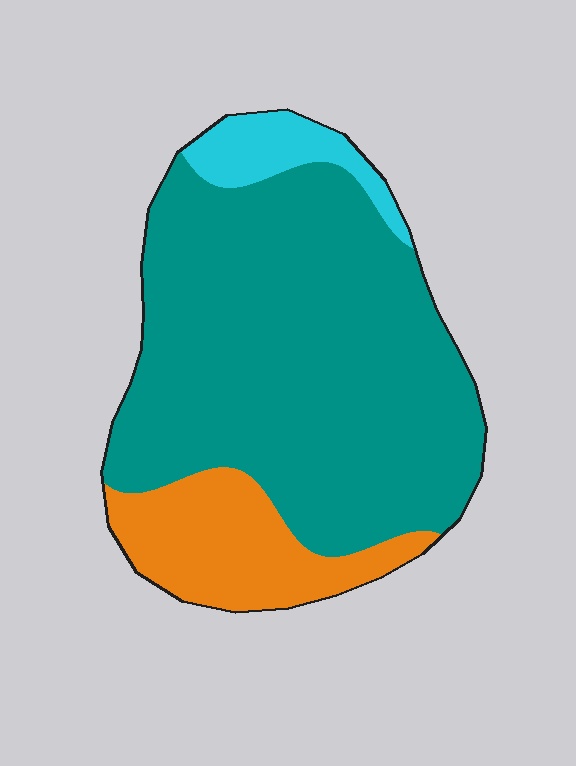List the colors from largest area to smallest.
From largest to smallest: teal, orange, cyan.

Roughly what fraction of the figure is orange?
Orange covers 18% of the figure.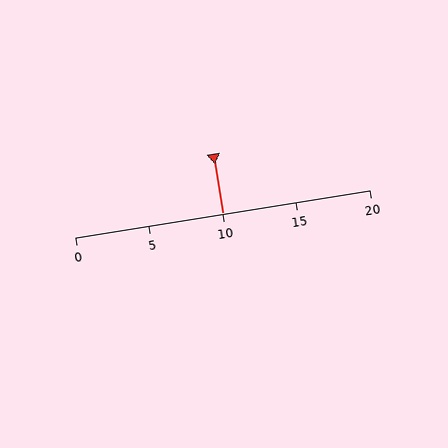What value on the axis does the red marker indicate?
The marker indicates approximately 10.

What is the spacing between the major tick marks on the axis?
The major ticks are spaced 5 apart.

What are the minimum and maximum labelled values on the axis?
The axis runs from 0 to 20.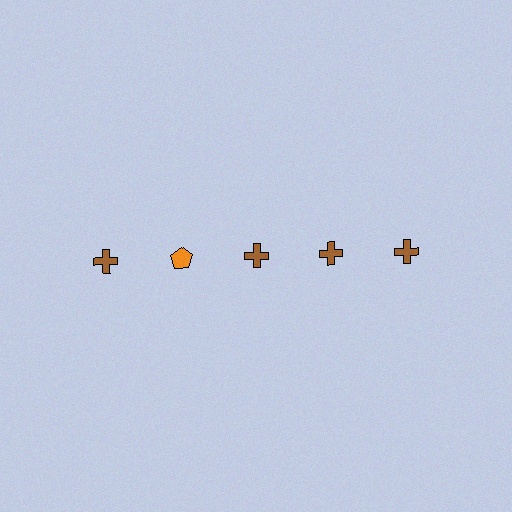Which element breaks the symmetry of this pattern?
The orange pentagon in the top row, second from left column breaks the symmetry. All other shapes are brown crosses.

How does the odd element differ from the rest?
It differs in both color (orange instead of brown) and shape (pentagon instead of cross).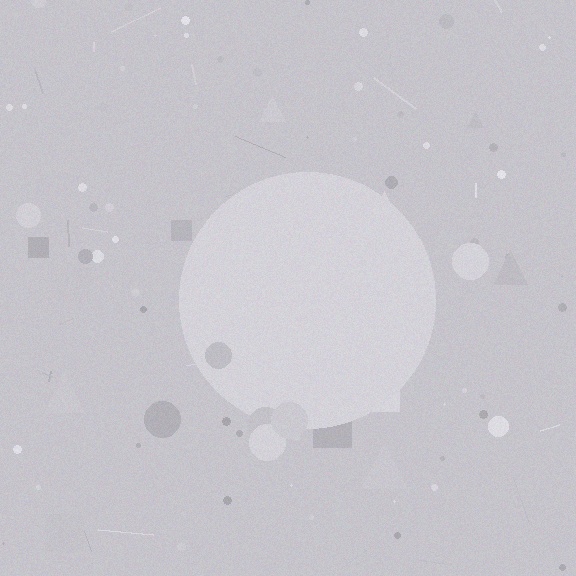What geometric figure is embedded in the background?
A circle is embedded in the background.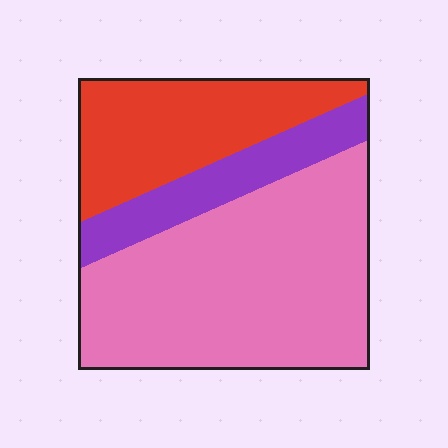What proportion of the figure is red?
Red covers about 25% of the figure.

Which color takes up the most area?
Pink, at roughly 55%.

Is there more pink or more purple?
Pink.